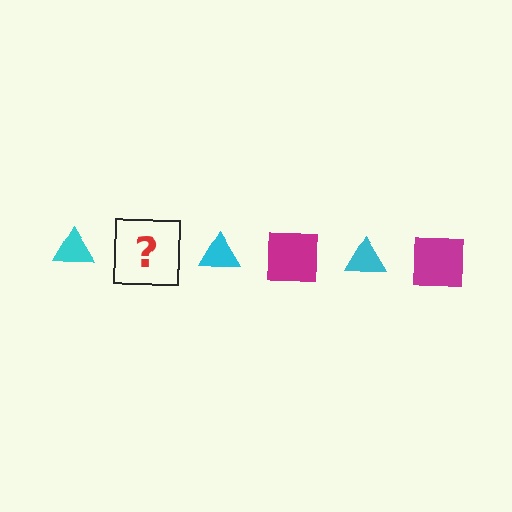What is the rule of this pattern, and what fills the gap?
The rule is that the pattern alternates between cyan triangle and magenta square. The gap should be filled with a magenta square.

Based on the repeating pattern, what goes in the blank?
The blank should be a magenta square.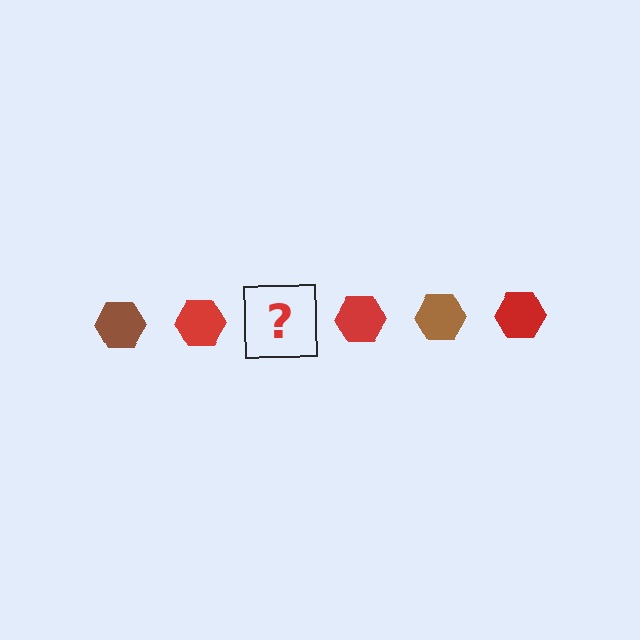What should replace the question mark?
The question mark should be replaced with a brown hexagon.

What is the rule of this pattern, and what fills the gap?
The rule is that the pattern cycles through brown, red hexagons. The gap should be filled with a brown hexagon.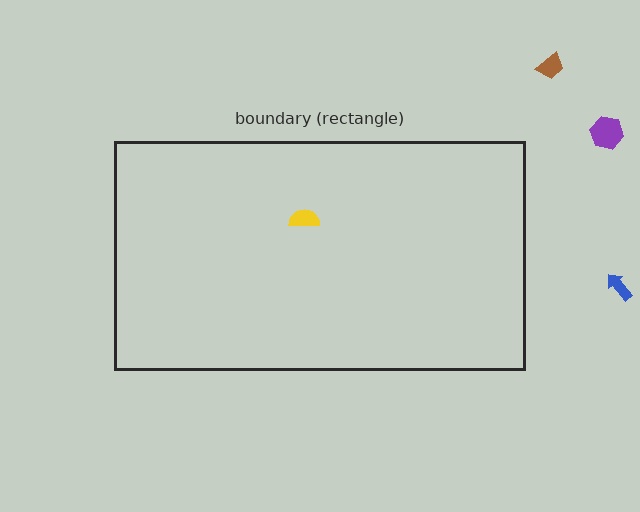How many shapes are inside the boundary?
1 inside, 3 outside.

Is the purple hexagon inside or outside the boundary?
Outside.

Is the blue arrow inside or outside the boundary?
Outside.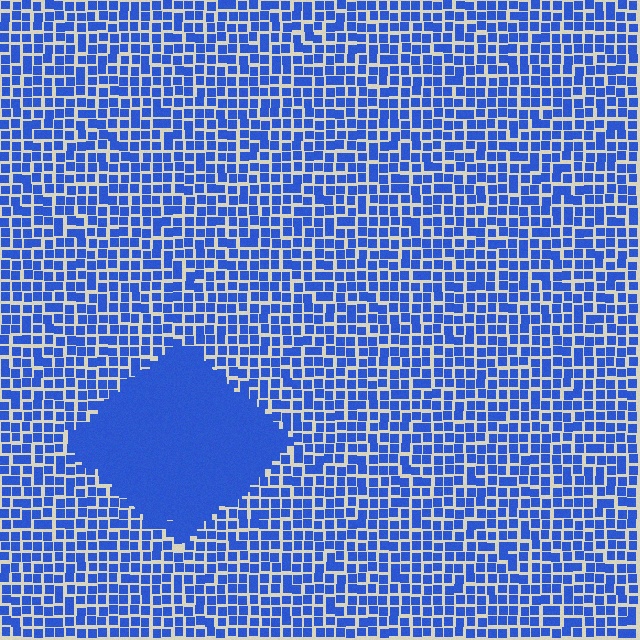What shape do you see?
I see a diamond.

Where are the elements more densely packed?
The elements are more densely packed inside the diamond boundary.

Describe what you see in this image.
The image contains small blue elements arranged at two different densities. A diamond-shaped region is visible where the elements are more densely packed than the surrounding area.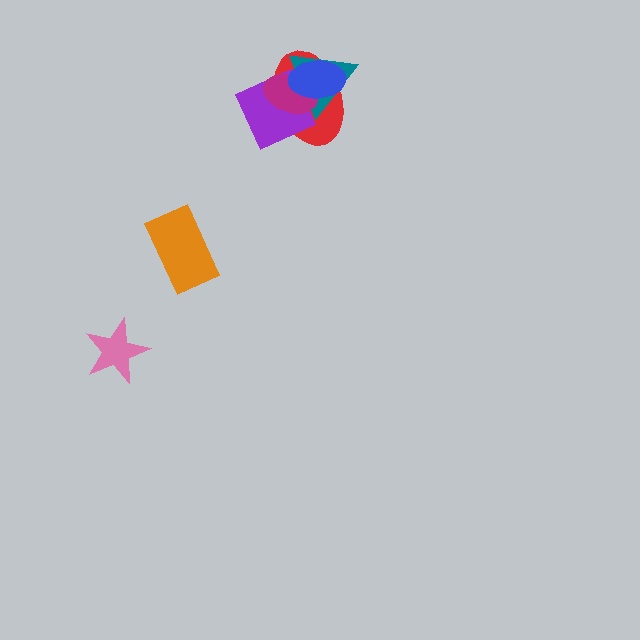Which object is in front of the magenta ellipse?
The blue ellipse is in front of the magenta ellipse.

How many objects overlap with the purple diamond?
4 objects overlap with the purple diamond.